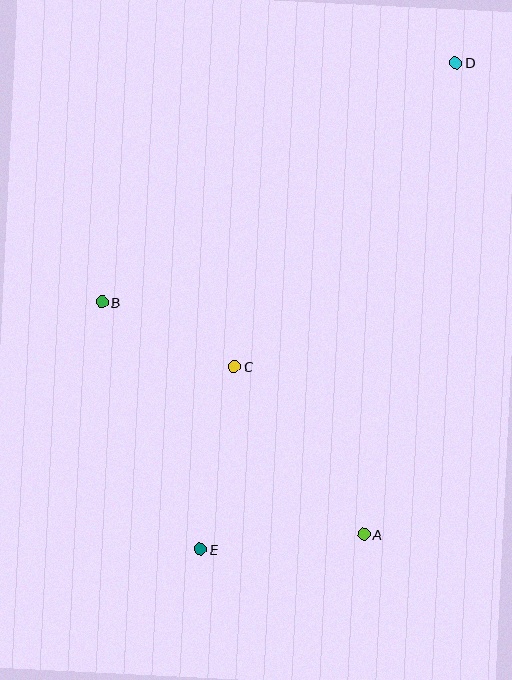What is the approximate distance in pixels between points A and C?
The distance between A and C is approximately 212 pixels.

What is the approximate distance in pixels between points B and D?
The distance between B and D is approximately 427 pixels.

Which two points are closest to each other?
Points B and C are closest to each other.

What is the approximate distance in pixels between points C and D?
The distance between C and D is approximately 376 pixels.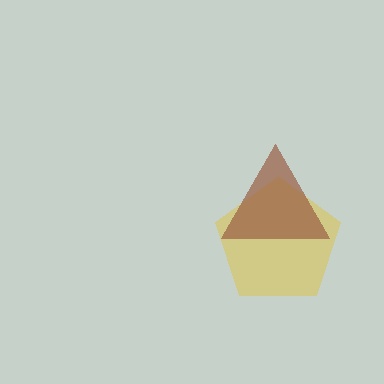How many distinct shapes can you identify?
There are 2 distinct shapes: a yellow pentagon, a brown triangle.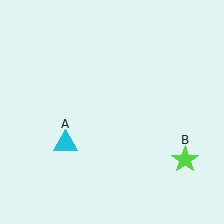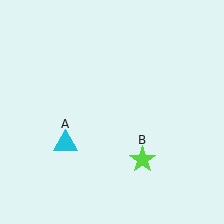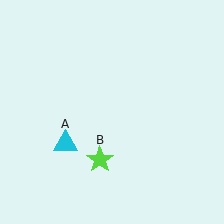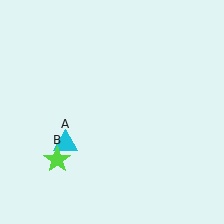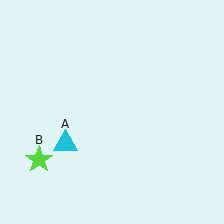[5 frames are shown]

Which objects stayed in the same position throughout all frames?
Cyan triangle (object A) remained stationary.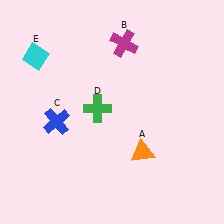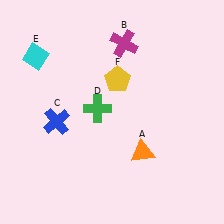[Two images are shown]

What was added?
A yellow pentagon (F) was added in Image 2.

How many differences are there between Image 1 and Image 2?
There is 1 difference between the two images.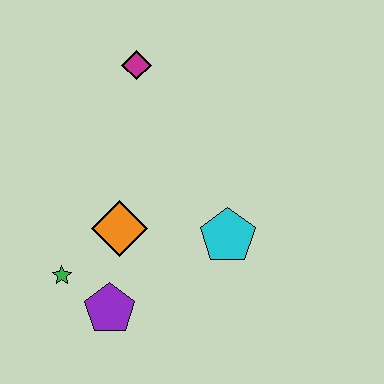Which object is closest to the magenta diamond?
The orange diamond is closest to the magenta diamond.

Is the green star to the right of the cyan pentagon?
No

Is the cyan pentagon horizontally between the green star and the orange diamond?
No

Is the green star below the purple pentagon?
No